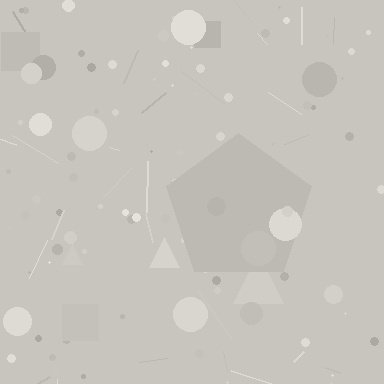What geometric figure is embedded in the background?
A pentagon is embedded in the background.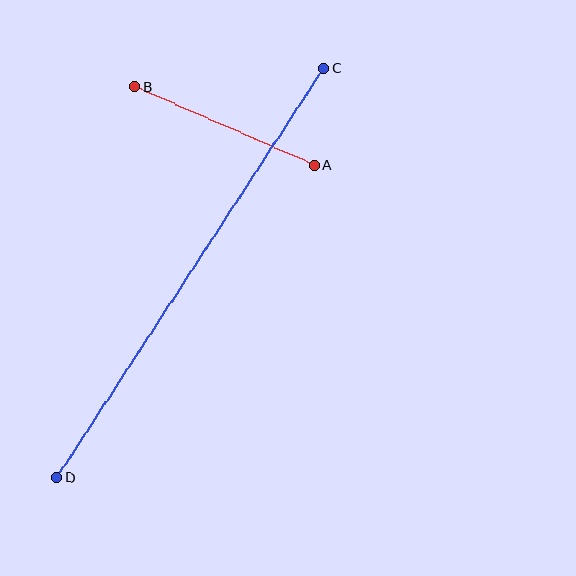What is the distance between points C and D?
The distance is approximately 488 pixels.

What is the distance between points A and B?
The distance is approximately 195 pixels.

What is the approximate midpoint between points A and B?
The midpoint is at approximately (224, 126) pixels.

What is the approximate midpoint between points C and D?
The midpoint is at approximately (190, 273) pixels.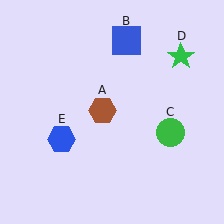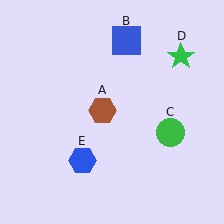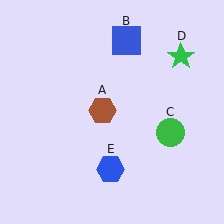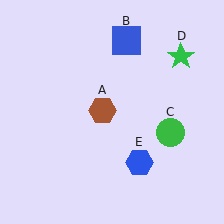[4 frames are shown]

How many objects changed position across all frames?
1 object changed position: blue hexagon (object E).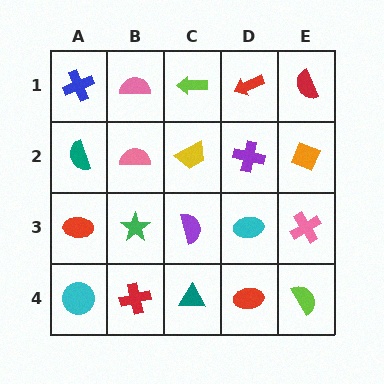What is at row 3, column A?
A red ellipse.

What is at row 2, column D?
A purple cross.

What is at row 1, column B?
A pink semicircle.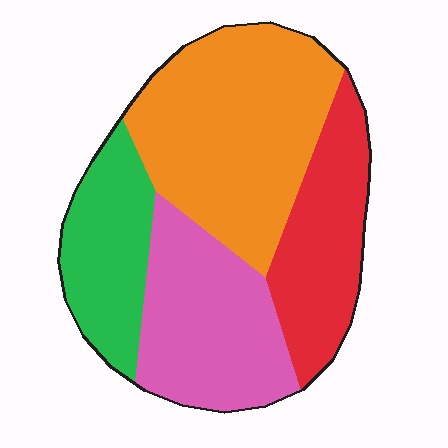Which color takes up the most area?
Orange, at roughly 35%.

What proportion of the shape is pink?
Pink covers roughly 25% of the shape.